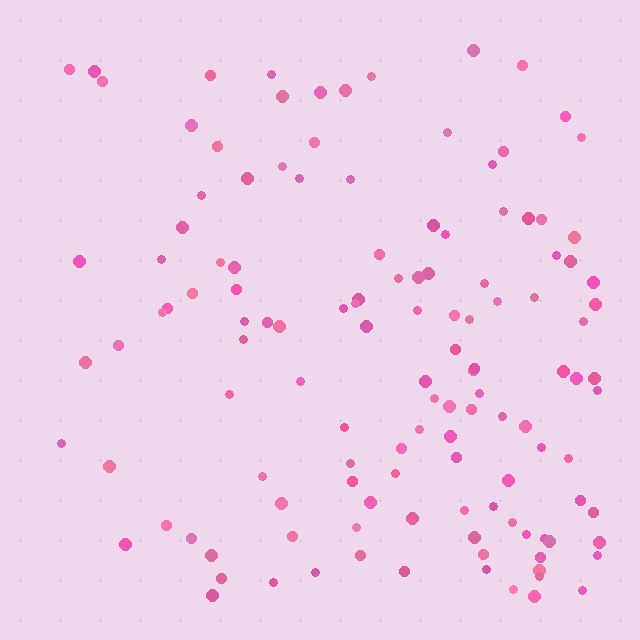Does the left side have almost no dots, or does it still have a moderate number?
Still a moderate number, just noticeably fewer than the right.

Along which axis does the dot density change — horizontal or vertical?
Horizontal.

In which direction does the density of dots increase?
From left to right, with the right side densest.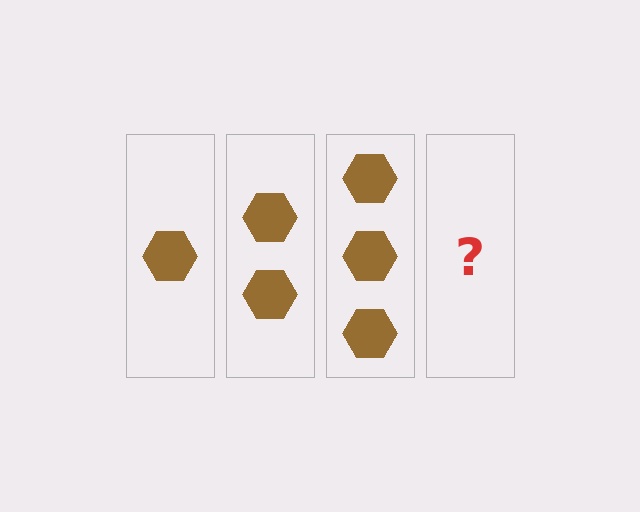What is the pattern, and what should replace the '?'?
The pattern is that each step adds one more hexagon. The '?' should be 4 hexagons.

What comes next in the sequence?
The next element should be 4 hexagons.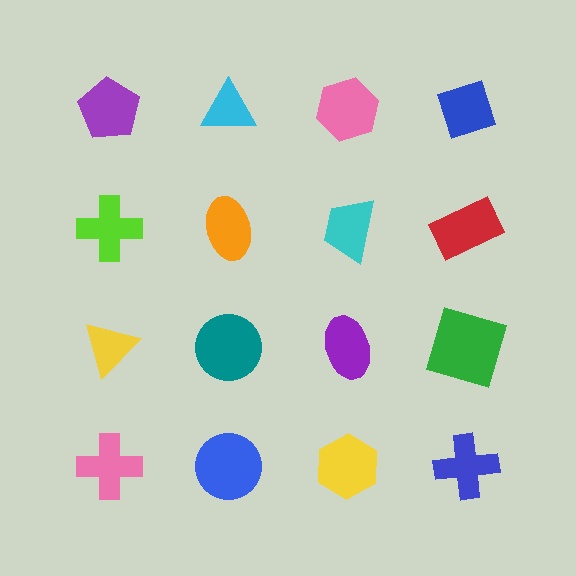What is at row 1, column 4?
A blue diamond.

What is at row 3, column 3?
A purple ellipse.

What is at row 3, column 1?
A yellow triangle.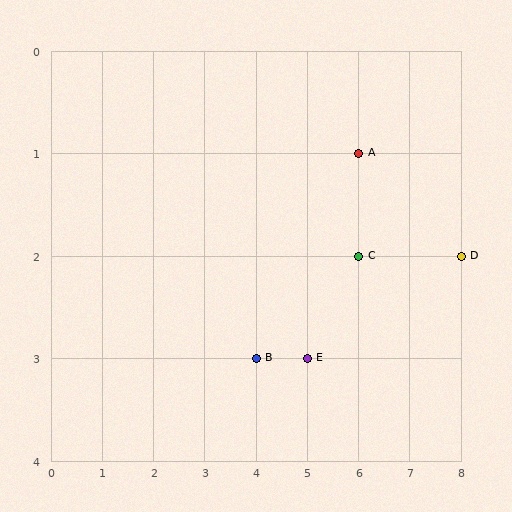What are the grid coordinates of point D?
Point D is at grid coordinates (8, 2).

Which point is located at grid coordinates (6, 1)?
Point A is at (6, 1).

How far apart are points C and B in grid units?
Points C and B are 2 columns and 1 row apart (about 2.2 grid units diagonally).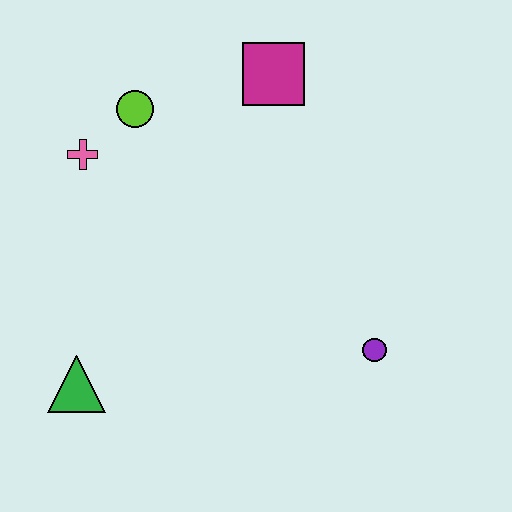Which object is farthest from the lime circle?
The purple circle is farthest from the lime circle.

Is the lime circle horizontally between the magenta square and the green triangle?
Yes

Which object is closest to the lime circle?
The pink cross is closest to the lime circle.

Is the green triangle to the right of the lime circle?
No